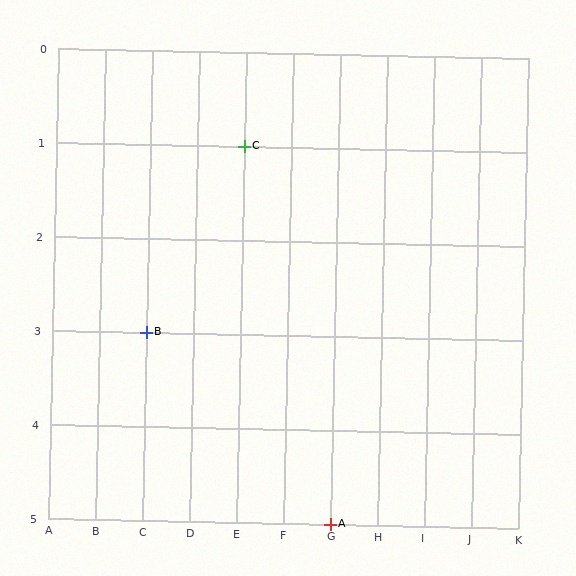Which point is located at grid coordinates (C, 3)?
Point B is at (C, 3).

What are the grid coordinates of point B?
Point B is at grid coordinates (C, 3).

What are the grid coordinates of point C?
Point C is at grid coordinates (E, 1).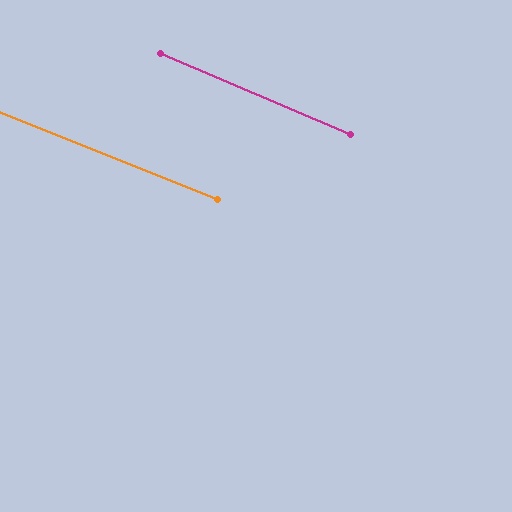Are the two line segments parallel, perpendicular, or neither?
Parallel — their directions differ by only 1.3°.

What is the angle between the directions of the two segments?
Approximately 1 degree.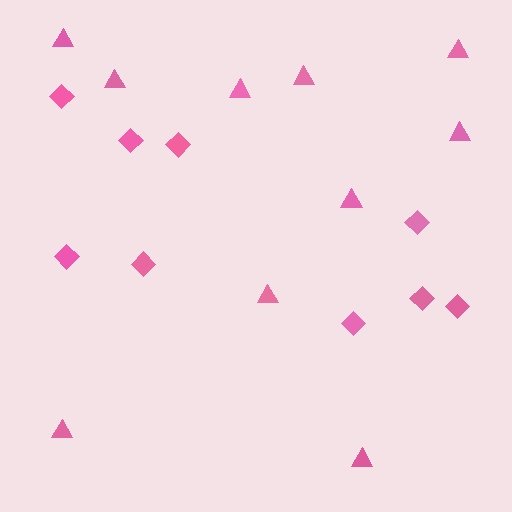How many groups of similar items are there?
There are 2 groups: one group of diamonds (9) and one group of triangles (10).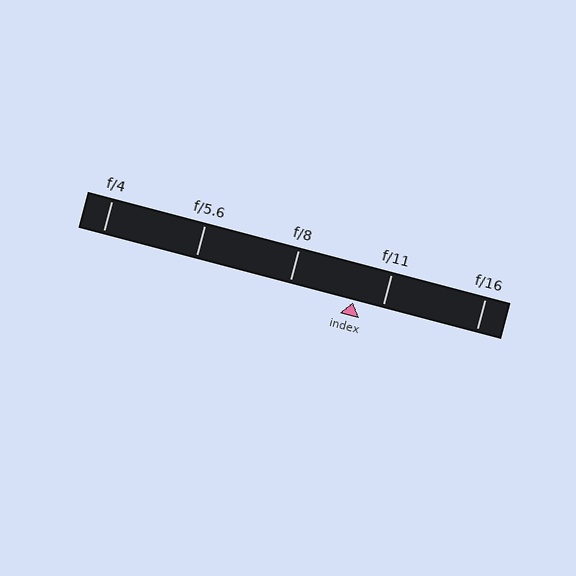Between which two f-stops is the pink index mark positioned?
The index mark is between f/8 and f/11.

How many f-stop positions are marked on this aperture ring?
There are 5 f-stop positions marked.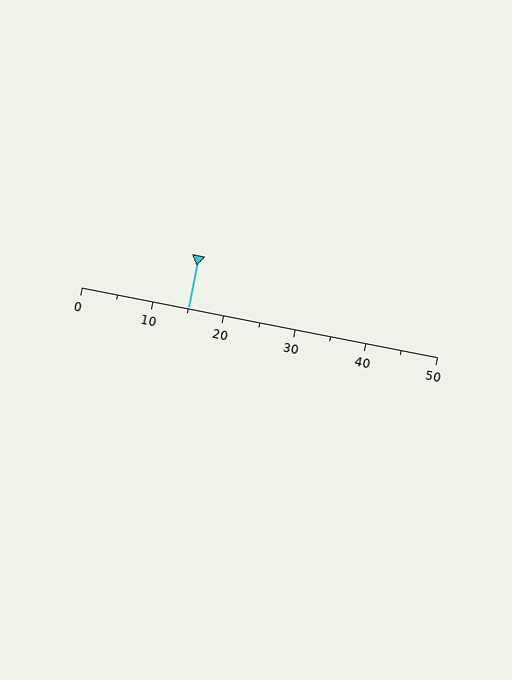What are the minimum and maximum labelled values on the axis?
The axis runs from 0 to 50.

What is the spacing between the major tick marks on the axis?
The major ticks are spaced 10 apart.